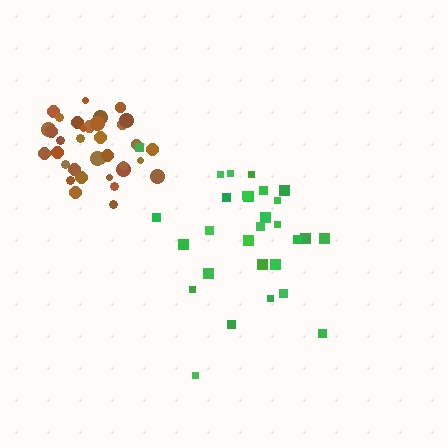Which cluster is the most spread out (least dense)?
Green.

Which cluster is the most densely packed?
Brown.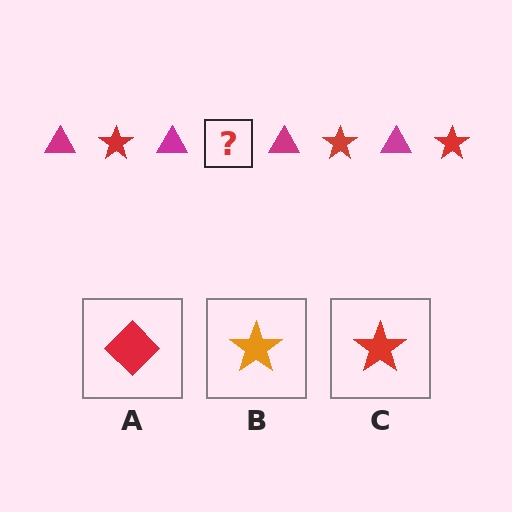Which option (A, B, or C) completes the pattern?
C.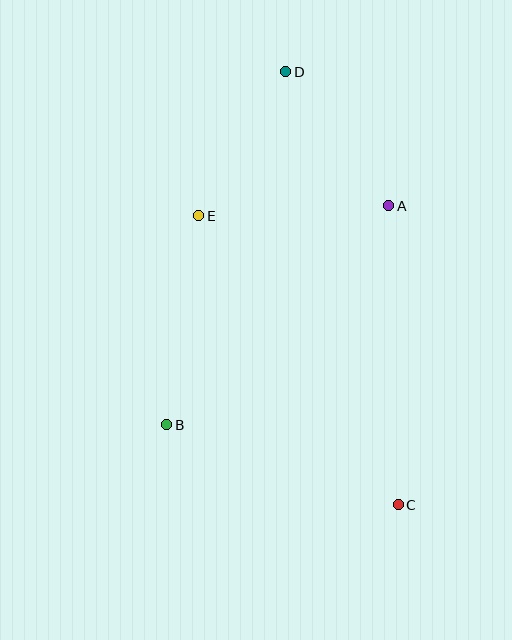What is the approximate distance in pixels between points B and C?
The distance between B and C is approximately 245 pixels.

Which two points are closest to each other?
Points D and E are closest to each other.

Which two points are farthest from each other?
Points C and D are farthest from each other.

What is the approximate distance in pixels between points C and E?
The distance between C and E is approximately 351 pixels.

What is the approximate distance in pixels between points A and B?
The distance between A and B is approximately 312 pixels.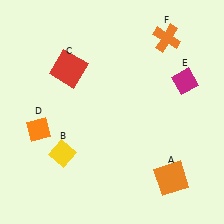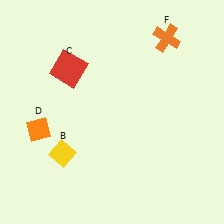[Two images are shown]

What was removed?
The orange square (A), the magenta diamond (E) were removed in Image 2.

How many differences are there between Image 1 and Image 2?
There are 2 differences between the two images.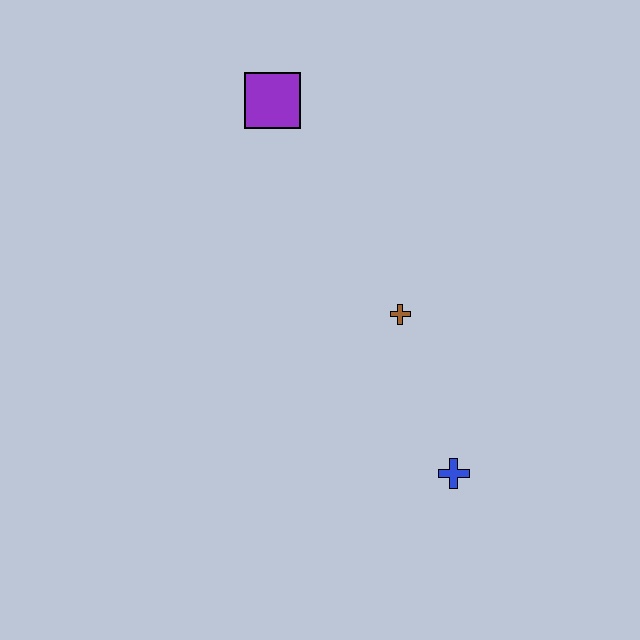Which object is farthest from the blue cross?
The purple square is farthest from the blue cross.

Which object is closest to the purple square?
The brown cross is closest to the purple square.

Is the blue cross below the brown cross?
Yes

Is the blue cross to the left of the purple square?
No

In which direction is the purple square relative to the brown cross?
The purple square is above the brown cross.